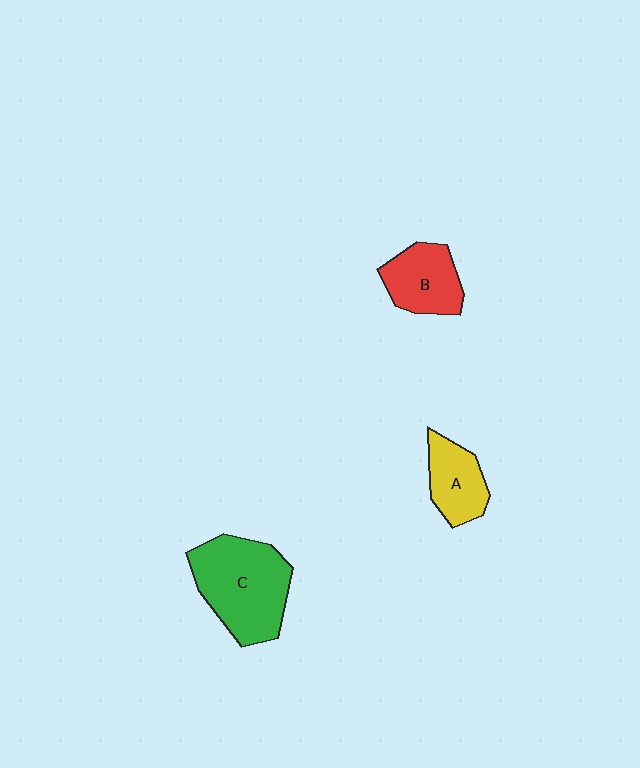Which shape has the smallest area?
Shape A (yellow).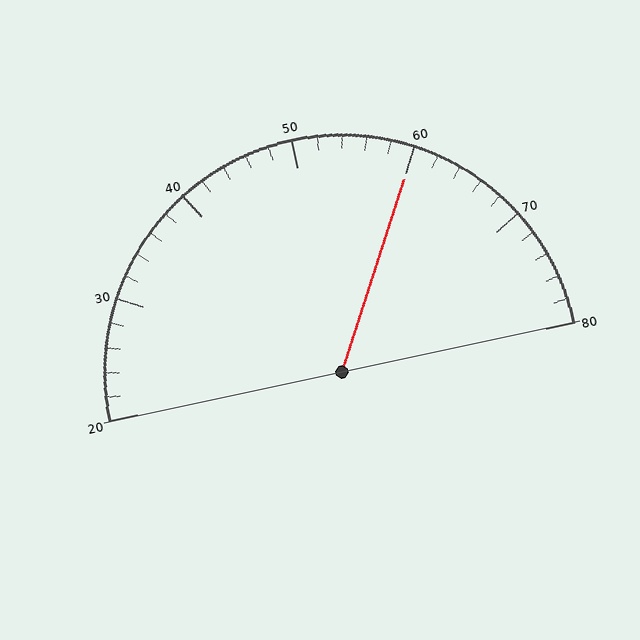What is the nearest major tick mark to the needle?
The nearest major tick mark is 60.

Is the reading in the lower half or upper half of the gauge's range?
The reading is in the upper half of the range (20 to 80).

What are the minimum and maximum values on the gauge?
The gauge ranges from 20 to 80.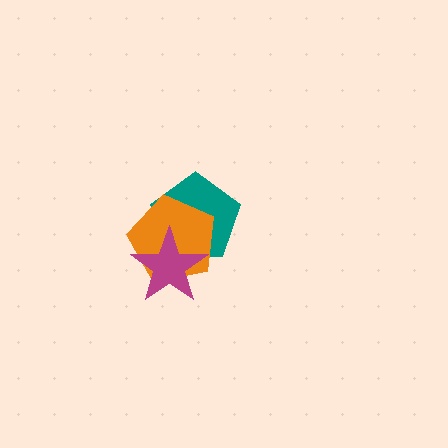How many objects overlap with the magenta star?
2 objects overlap with the magenta star.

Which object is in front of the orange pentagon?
The magenta star is in front of the orange pentagon.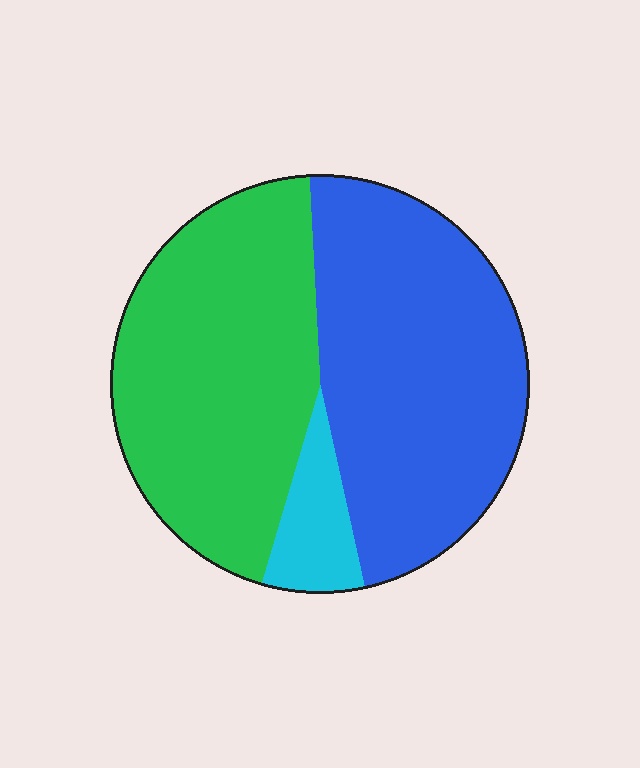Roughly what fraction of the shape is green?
Green takes up between a third and a half of the shape.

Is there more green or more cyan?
Green.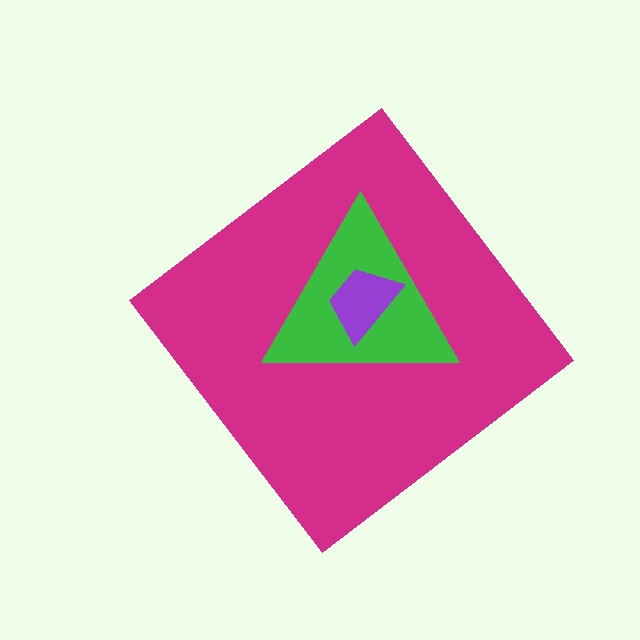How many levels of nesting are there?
3.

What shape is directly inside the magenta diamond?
The green triangle.